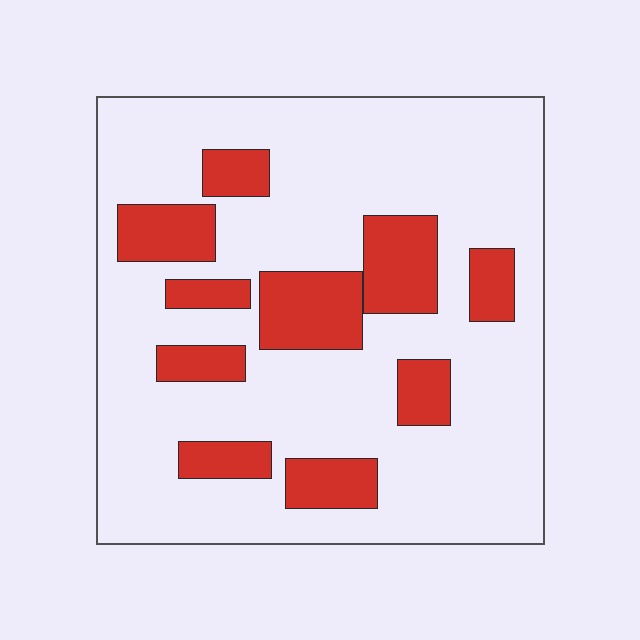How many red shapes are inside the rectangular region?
10.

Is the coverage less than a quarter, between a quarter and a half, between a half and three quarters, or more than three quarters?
Less than a quarter.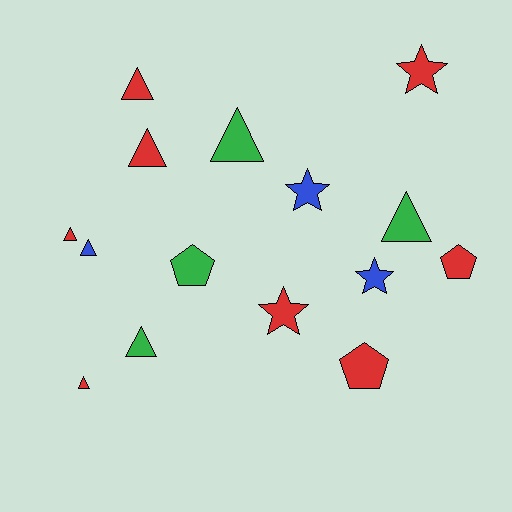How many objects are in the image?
There are 15 objects.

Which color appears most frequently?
Red, with 8 objects.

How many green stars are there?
There are no green stars.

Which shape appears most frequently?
Triangle, with 8 objects.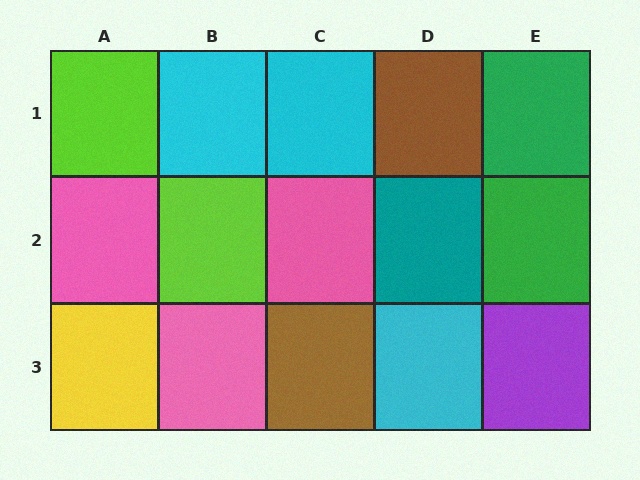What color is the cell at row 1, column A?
Lime.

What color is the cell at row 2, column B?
Lime.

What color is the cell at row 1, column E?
Green.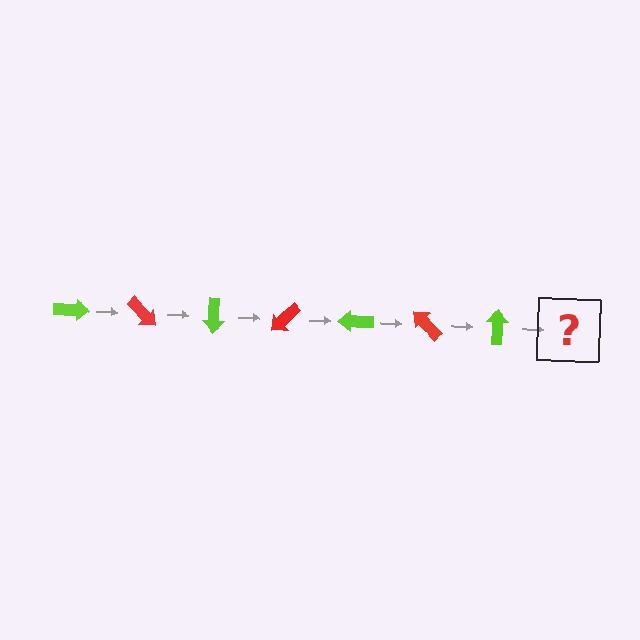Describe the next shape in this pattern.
It should be a red arrow, rotated 315 degrees from the start.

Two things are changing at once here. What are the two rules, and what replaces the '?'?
The two rules are that it rotates 45 degrees each step and the color cycles through lime and red. The '?' should be a red arrow, rotated 315 degrees from the start.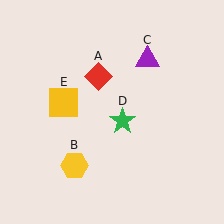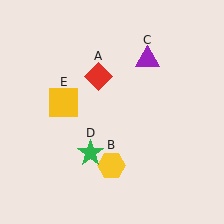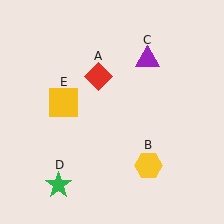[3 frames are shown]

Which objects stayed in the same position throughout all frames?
Red diamond (object A) and purple triangle (object C) and yellow square (object E) remained stationary.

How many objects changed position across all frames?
2 objects changed position: yellow hexagon (object B), green star (object D).